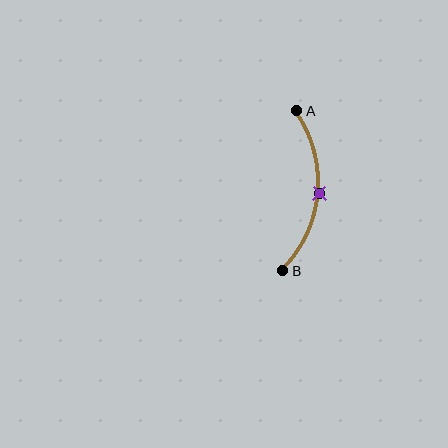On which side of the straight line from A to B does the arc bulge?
The arc bulges to the right of the straight line connecting A and B.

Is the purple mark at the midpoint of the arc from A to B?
Yes. The purple mark lies on the arc at equal arc-length from both A and B — it is the arc midpoint.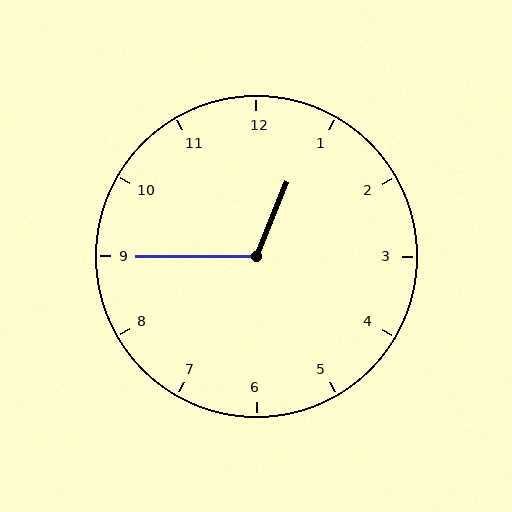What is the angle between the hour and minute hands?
Approximately 112 degrees.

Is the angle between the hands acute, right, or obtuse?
It is obtuse.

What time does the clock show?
12:45.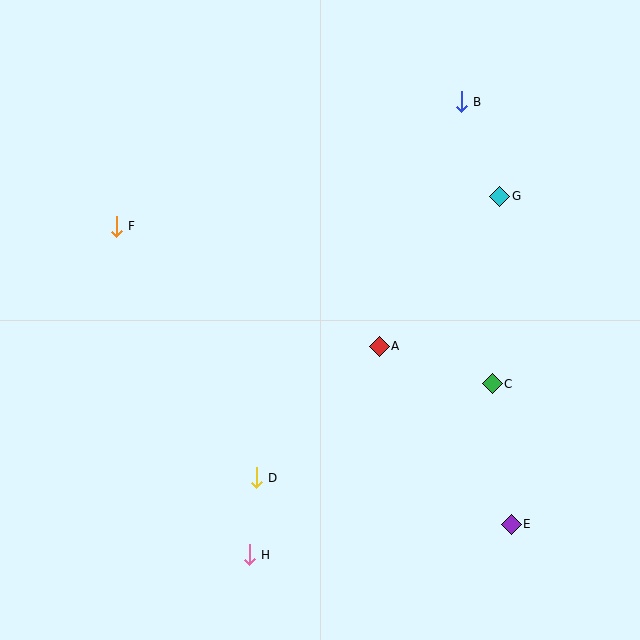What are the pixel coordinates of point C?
Point C is at (492, 384).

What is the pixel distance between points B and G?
The distance between B and G is 102 pixels.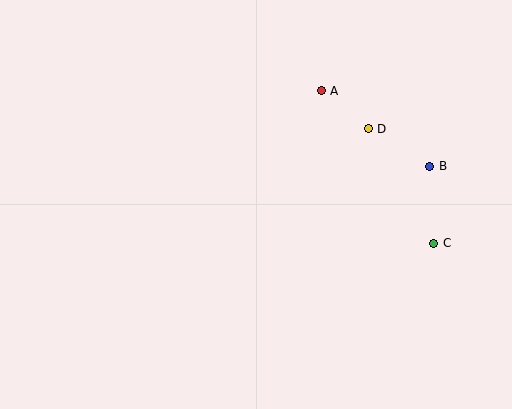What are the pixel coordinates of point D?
Point D is at (368, 129).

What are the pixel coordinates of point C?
Point C is at (434, 243).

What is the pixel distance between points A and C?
The distance between A and C is 189 pixels.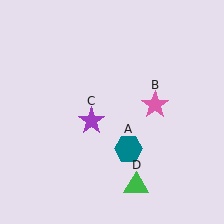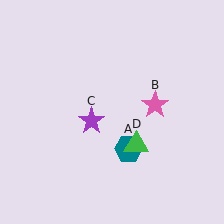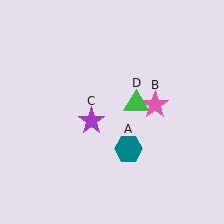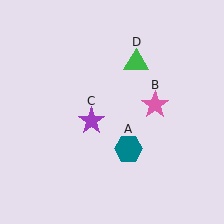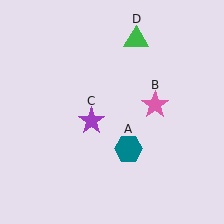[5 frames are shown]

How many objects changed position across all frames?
1 object changed position: green triangle (object D).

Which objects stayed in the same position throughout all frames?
Teal hexagon (object A) and pink star (object B) and purple star (object C) remained stationary.